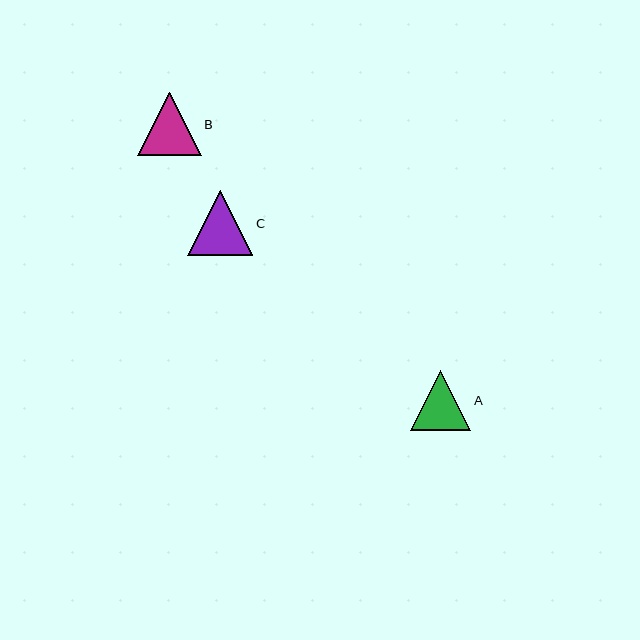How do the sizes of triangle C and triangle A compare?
Triangle C and triangle A are approximately the same size.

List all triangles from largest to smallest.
From largest to smallest: C, B, A.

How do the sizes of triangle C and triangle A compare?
Triangle C and triangle A are approximately the same size.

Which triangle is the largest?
Triangle C is the largest with a size of approximately 65 pixels.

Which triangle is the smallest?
Triangle A is the smallest with a size of approximately 61 pixels.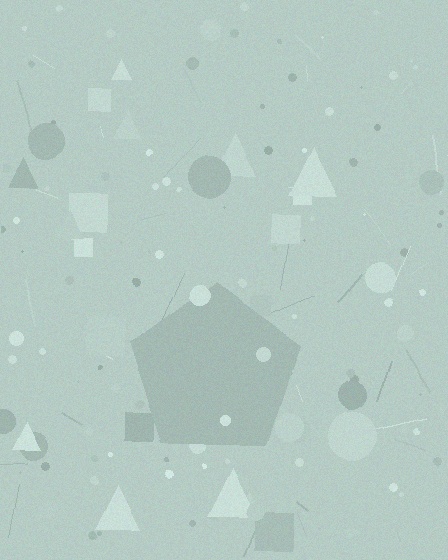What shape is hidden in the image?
A pentagon is hidden in the image.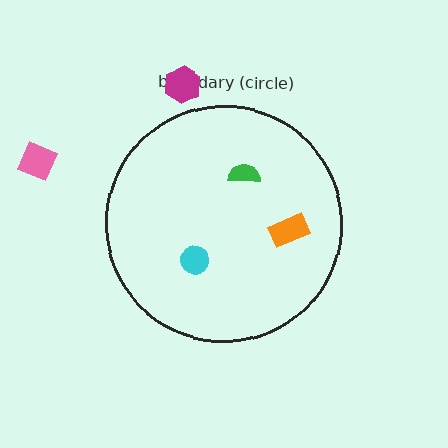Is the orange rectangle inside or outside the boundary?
Inside.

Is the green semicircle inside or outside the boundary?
Inside.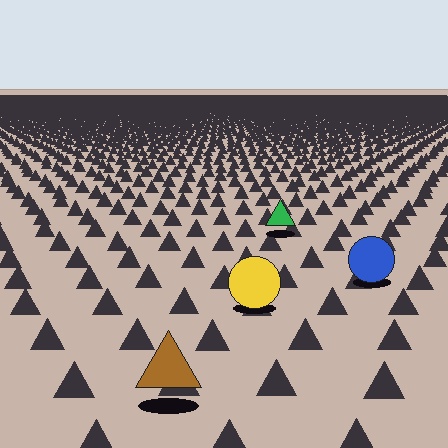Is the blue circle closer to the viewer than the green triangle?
Yes. The blue circle is closer — you can tell from the texture gradient: the ground texture is coarser near it.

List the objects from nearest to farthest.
From nearest to farthest: the brown triangle, the yellow circle, the blue circle, the green triangle.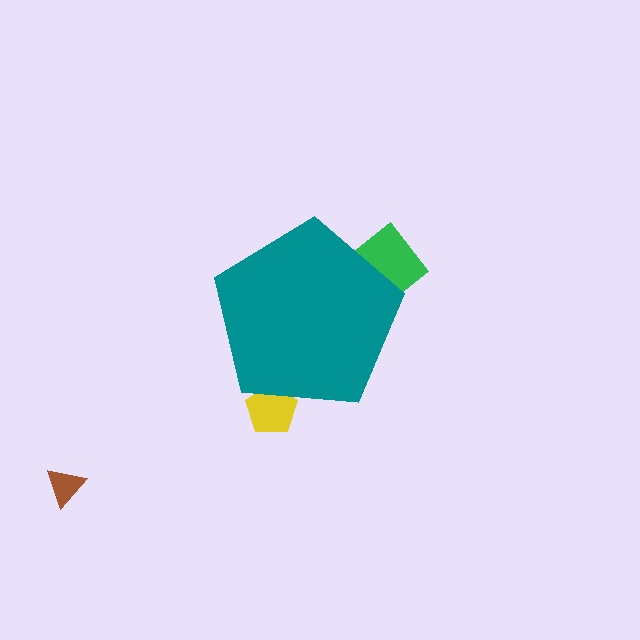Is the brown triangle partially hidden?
No, the brown triangle is fully visible.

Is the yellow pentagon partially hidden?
Yes, the yellow pentagon is partially hidden behind the teal pentagon.